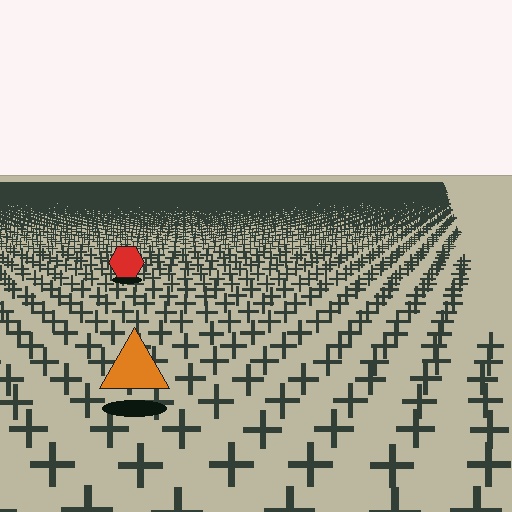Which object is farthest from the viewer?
The red hexagon is farthest from the viewer. It appears smaller and the ground texture around it is denser.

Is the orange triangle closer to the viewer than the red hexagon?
Yes. The orange triangle is closer — you can tell from the texture gradient: the ground texture is coarser near it.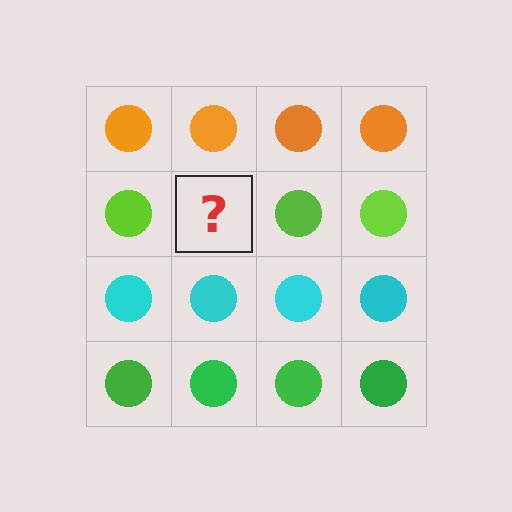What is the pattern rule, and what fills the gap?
The rule is that each row has a consistent color. The gap should be filled with a lime circle.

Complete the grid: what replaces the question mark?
The question mark should be replaced with a lime circle.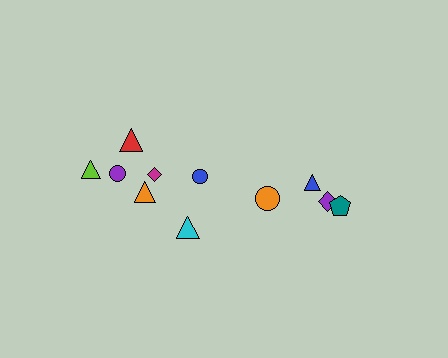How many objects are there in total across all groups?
There are 11 objects.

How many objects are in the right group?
There are 4 objects.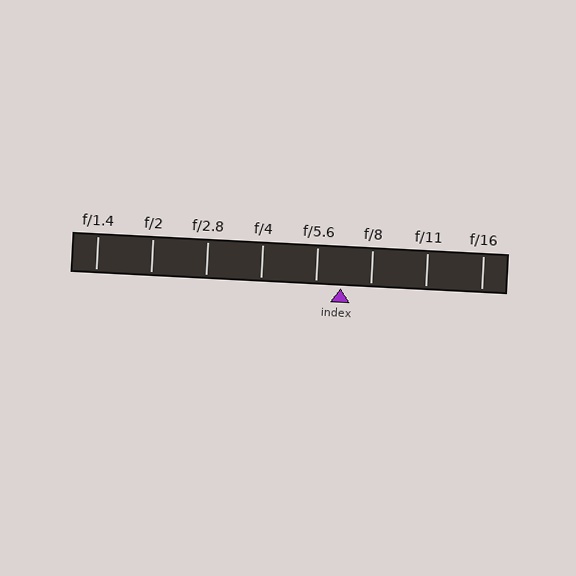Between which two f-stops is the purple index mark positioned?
The index mark is between f/5.6 and f/8.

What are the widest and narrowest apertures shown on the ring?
The widest aperture shown is f/1.4 and the narrowest is f/16.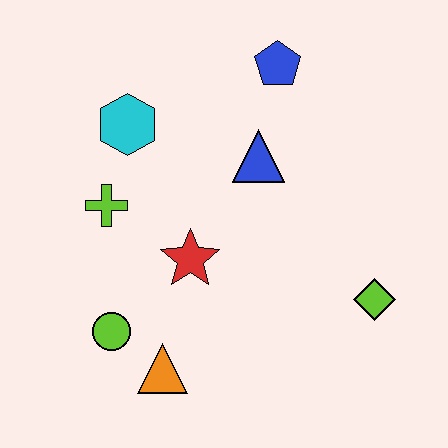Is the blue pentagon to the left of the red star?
No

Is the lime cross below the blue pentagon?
Yes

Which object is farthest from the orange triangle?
The blue pentagon is farthest from the orange triangle.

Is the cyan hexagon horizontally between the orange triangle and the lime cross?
Yes